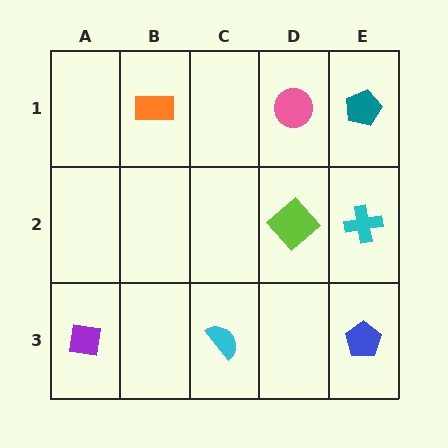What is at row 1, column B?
An orange rectangle.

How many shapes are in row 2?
2 shapes.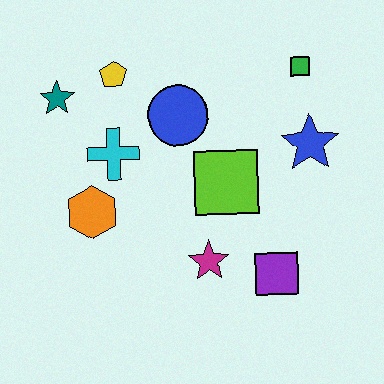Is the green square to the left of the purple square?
No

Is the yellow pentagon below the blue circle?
No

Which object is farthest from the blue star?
The teal star is farthest from the blue star.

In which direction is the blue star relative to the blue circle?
The blue star is to the right of the blue circle.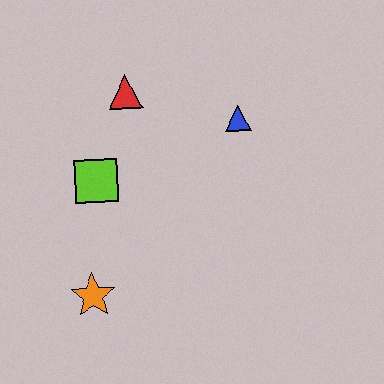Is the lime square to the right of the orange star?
Yes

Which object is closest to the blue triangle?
The red triangle is closest to the blue triangle.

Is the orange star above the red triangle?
No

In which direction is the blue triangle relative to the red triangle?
The blue triangle is to the right of the red triangle.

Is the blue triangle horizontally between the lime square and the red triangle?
No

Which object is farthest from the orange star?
The blue triangle is farthest from the orange star.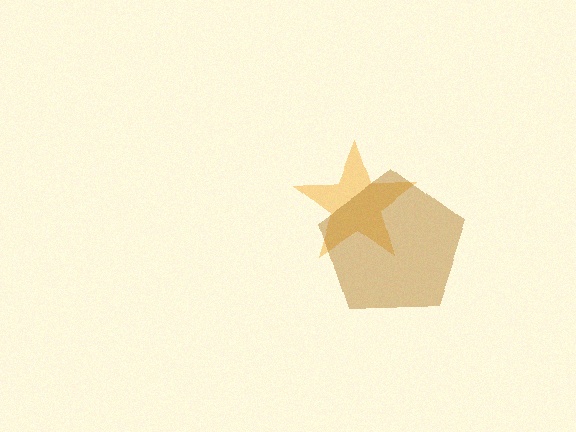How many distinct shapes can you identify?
There are 2 distinct shapes: an orange star, a brown pentagon.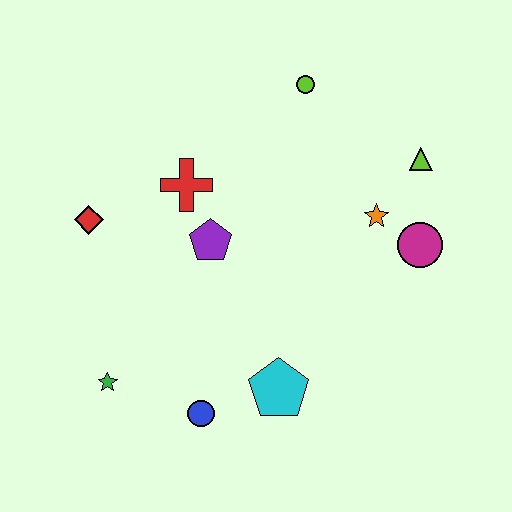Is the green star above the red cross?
No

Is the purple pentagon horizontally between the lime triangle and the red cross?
Yes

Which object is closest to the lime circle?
The lime triangle is closest to the lime circle.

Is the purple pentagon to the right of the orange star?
No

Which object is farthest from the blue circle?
The lime circle is farthest from the blue circle.